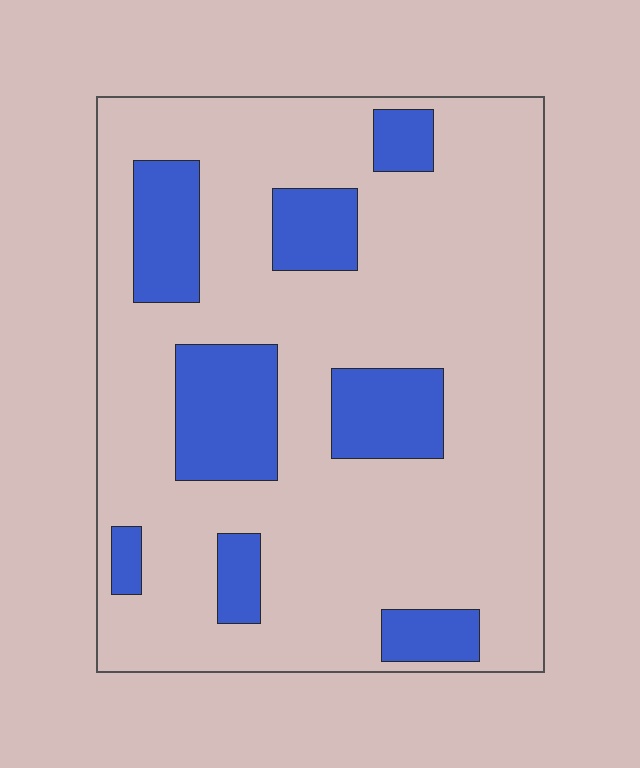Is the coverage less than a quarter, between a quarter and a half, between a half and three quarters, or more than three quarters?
Less than a quarter.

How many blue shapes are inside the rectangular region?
8.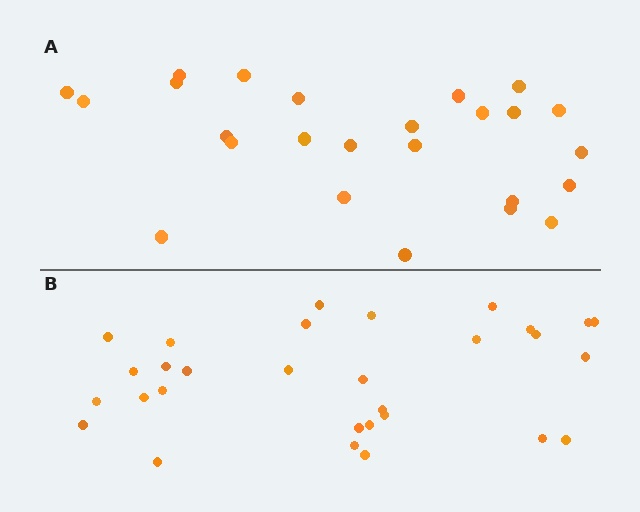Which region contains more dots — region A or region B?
Region B (the bottom region) has more dots.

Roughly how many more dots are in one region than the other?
Region B has about 5 more dots than region A.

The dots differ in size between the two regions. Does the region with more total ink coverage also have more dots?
No. Region A has more total ink coverage because its dots are larger, but region B actually contains more individual dots. Total area can be misleading — the number of items is what matters here.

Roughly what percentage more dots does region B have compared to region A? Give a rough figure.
About 20% more.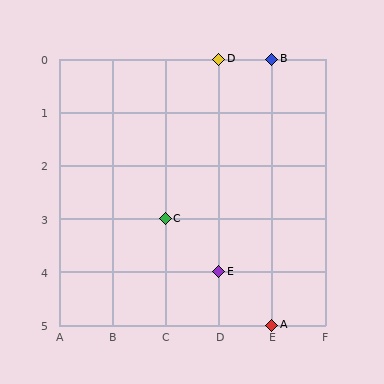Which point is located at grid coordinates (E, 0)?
Point B is at (E, 0).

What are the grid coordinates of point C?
Point C is at grid coordinates (C, 3).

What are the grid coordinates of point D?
Point D is at grid coordinates (D, 0).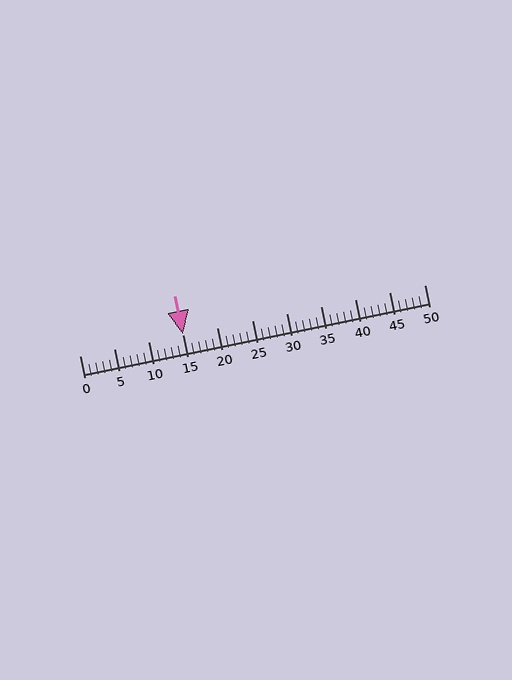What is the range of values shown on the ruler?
The ruler shows values from 0 to 50.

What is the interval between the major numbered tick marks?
The major tick marks are spaced 5 units apart.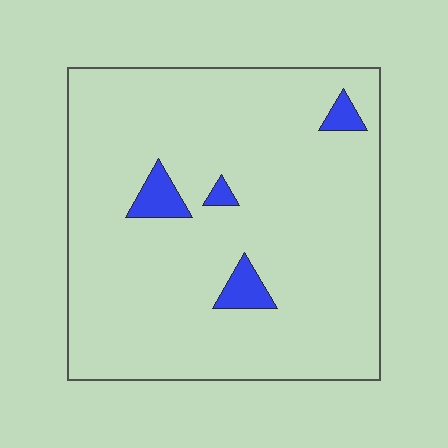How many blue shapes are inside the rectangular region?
4.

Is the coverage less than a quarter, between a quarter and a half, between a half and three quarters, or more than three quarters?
Less than a quarter.